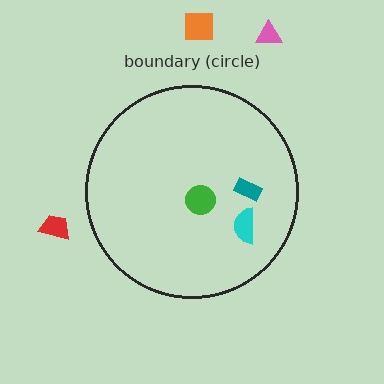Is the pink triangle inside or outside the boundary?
Outside.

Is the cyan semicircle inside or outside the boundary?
Inside.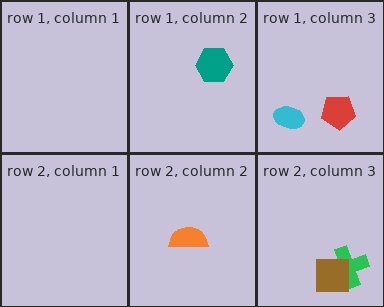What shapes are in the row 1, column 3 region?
The cyan ellipse, the red pentagon.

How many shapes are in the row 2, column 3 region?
2.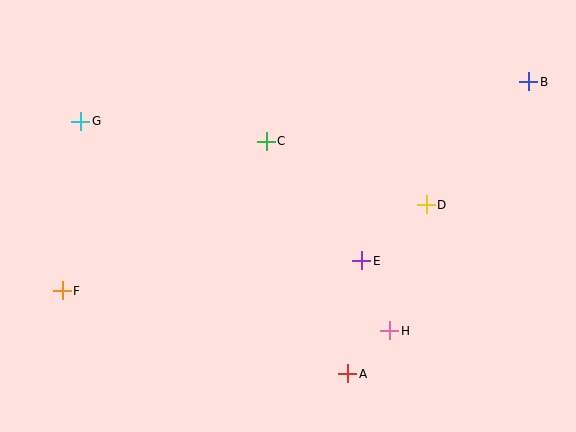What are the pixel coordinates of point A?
Point A is at (348, 374).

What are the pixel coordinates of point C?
Point C is at (266, 141).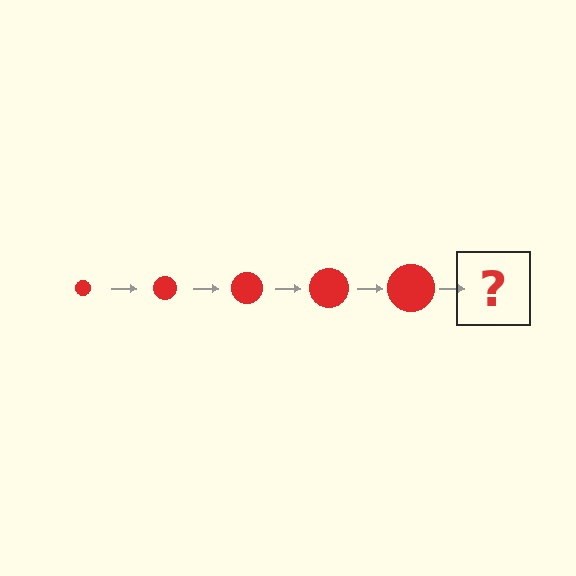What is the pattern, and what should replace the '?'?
The pattern is that the circle gets progressively larger each step. The '?' should be a red circle, larger than the previous one.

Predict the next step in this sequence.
The next step is a red circle, larger than the previous one.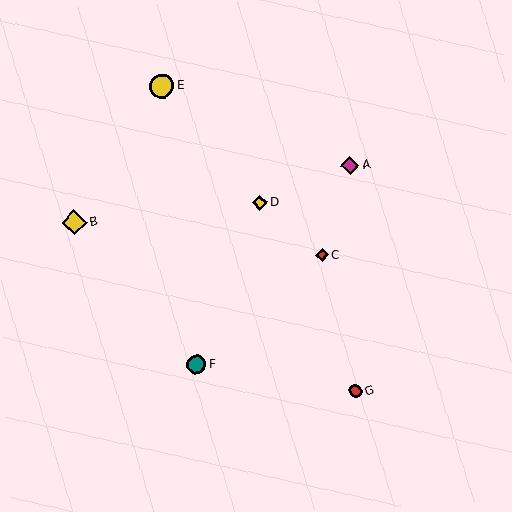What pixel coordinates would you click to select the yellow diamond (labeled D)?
Click at (260, 203) to select the yellow diamond D.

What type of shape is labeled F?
Shape F is a teal circle.